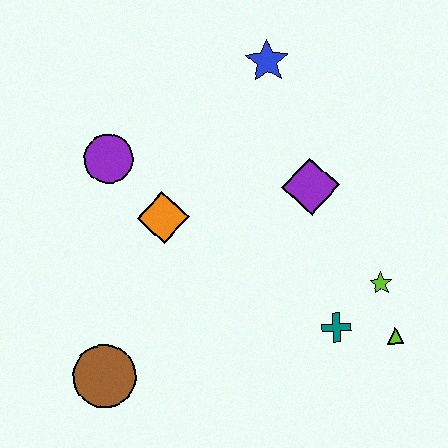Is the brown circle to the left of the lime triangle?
Yes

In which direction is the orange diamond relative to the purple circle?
The orange diamond is below the purple circle.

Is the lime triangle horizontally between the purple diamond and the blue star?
No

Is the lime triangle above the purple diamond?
No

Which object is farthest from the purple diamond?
The brown circle is farthest from the purple diamond.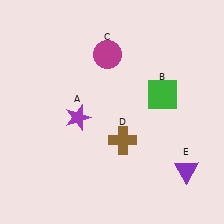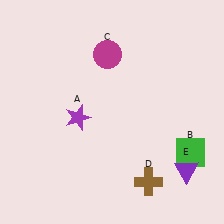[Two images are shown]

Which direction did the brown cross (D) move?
The brown cross (D) moved down.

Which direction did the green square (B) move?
The green square (B) moved down.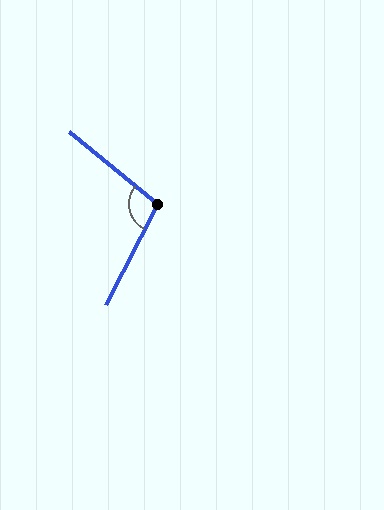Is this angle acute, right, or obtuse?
It is obtuse.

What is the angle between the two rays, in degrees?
Approximately 102 degrees.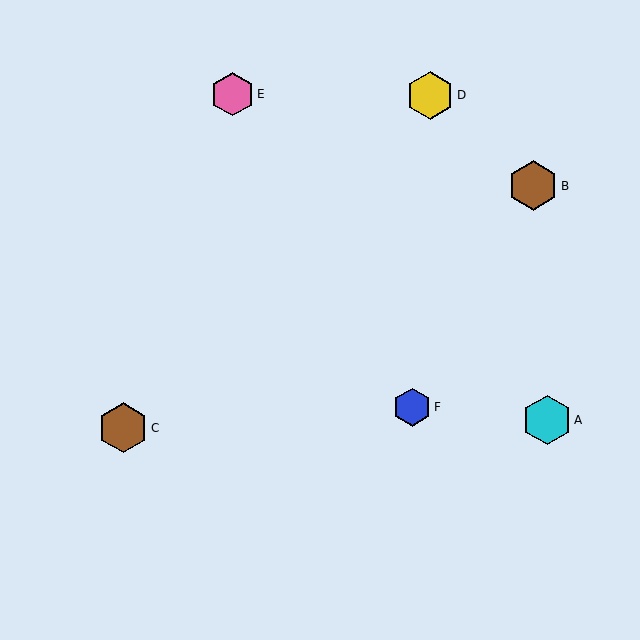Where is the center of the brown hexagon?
The center of the brown hexagon is at (533, 186).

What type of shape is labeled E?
Shape E is a pink hexagon.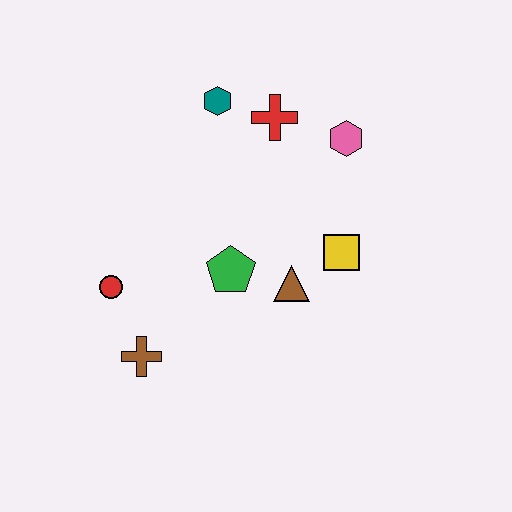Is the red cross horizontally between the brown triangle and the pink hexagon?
No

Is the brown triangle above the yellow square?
No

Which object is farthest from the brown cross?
The pink hexagon is farthest from the brown cross.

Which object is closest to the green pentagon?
The brown triangle is closest to the green pentagon.